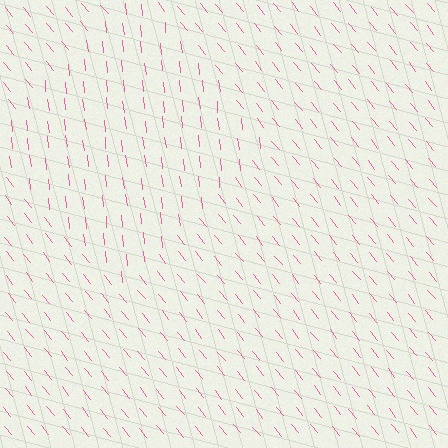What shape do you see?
I see a diamond.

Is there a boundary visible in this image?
Yes, there is a texture boundary formed by a change in line orientation.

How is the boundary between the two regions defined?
The boundary is defined purely by a change in line orientation (approximately 33 degrees difference). All lines are the same color and thickness.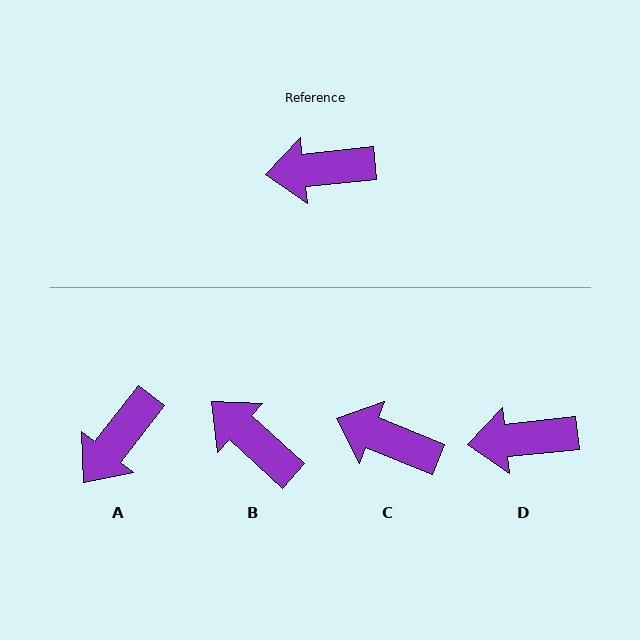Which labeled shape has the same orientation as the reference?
D.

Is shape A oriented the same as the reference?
No, it is off by about 46 degrees.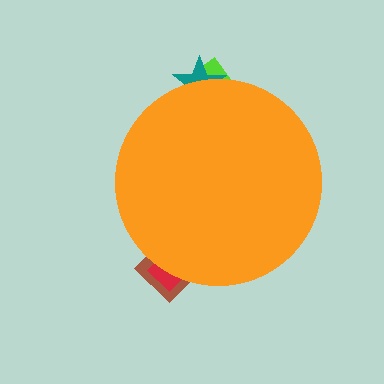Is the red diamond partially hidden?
Yes, the red diamond is partially hidden behind the orange circle.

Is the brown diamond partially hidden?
Yes, the brown diamond is partially hidden behind the orange circle.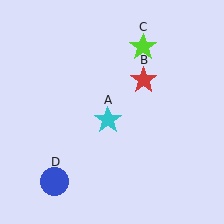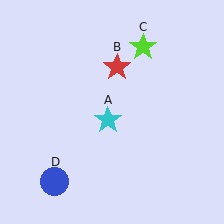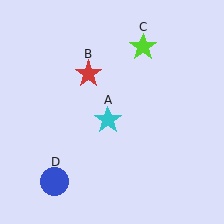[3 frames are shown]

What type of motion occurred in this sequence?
The red star (object B) rotated counterclockwise around the center of the scene.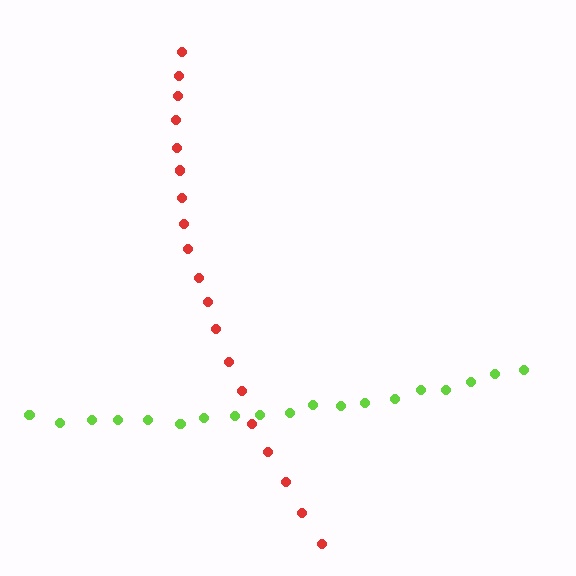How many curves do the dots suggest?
There are 2 distinct paths.